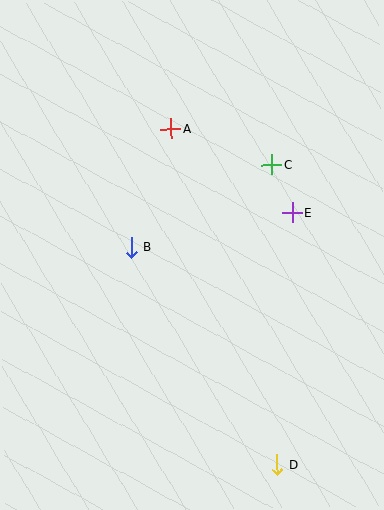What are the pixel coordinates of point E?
Point E is at (292, 213).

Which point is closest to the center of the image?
Point B at (131, 248) is closest to the center.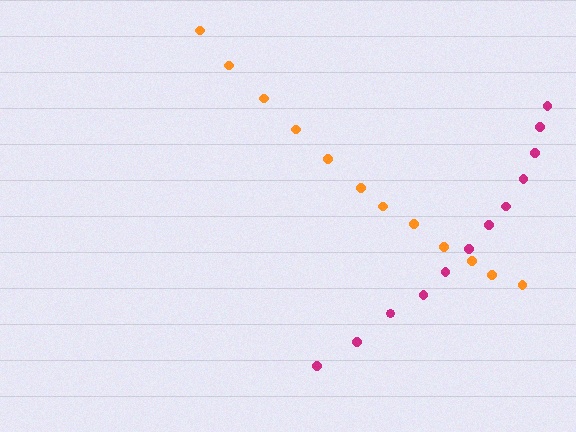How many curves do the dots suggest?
There are 2 distinct paths.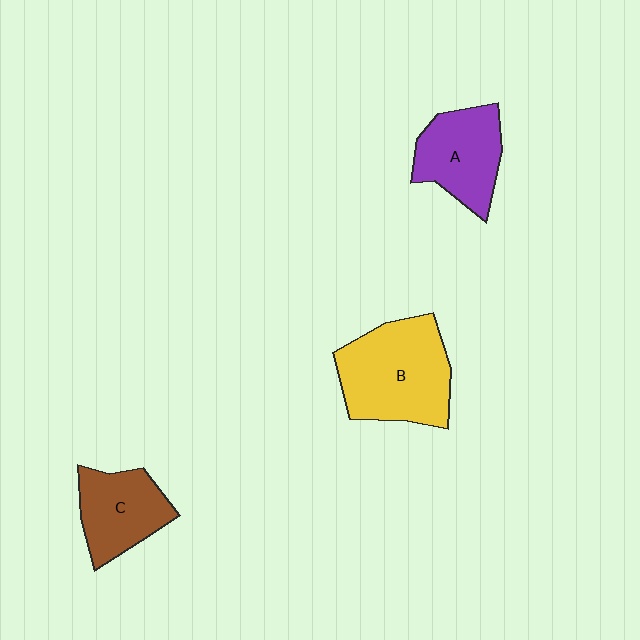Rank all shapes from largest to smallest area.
From largest to smallest: B (yellow), A (purple), C (brown).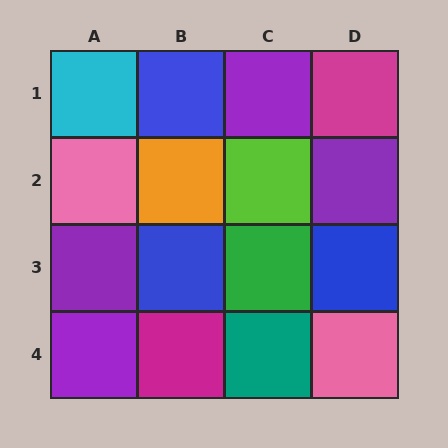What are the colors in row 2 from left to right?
Pink, orange, lime, purple.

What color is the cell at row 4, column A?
Purple.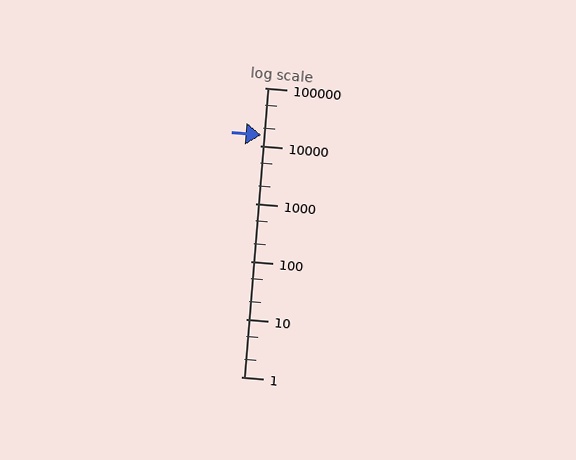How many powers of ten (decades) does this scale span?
The scale spans 5 decades, from 1 to 100000.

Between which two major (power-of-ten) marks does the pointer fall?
The pointer is between 10000 and 100000.